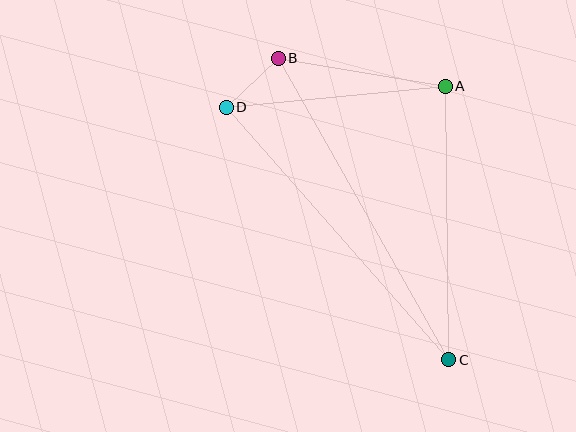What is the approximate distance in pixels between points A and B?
The distance between A and B is approximately 169 pixels.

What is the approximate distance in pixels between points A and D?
The distance between A and D is approximately 220 pixels.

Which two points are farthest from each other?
Points B and C are farthest from each other.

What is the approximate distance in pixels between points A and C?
The distance between A and C is approximately 274 pixels.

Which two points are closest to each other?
Points B and D are closest to each other.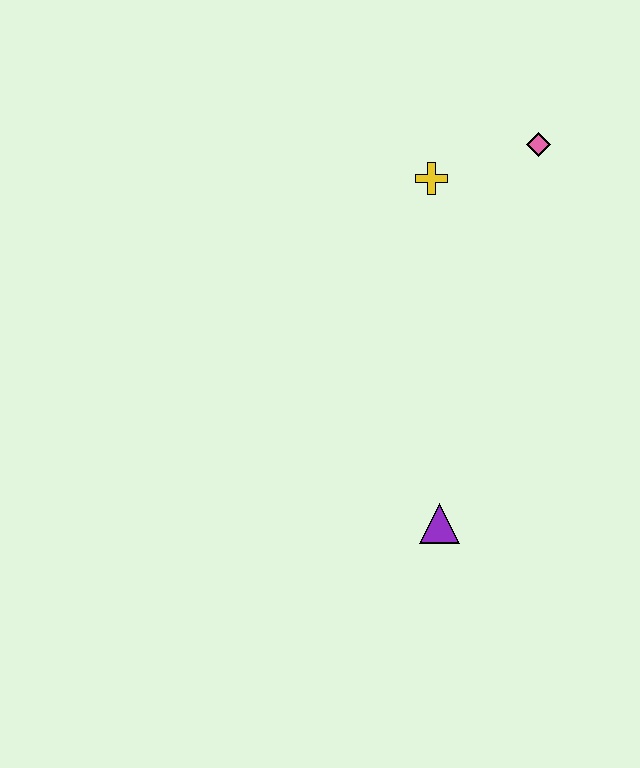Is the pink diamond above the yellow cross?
Yes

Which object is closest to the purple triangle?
The yellow cross is closest to the purple triangle.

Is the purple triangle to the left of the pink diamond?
Yes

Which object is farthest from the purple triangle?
The pink diamond is farthest from the purple triangle.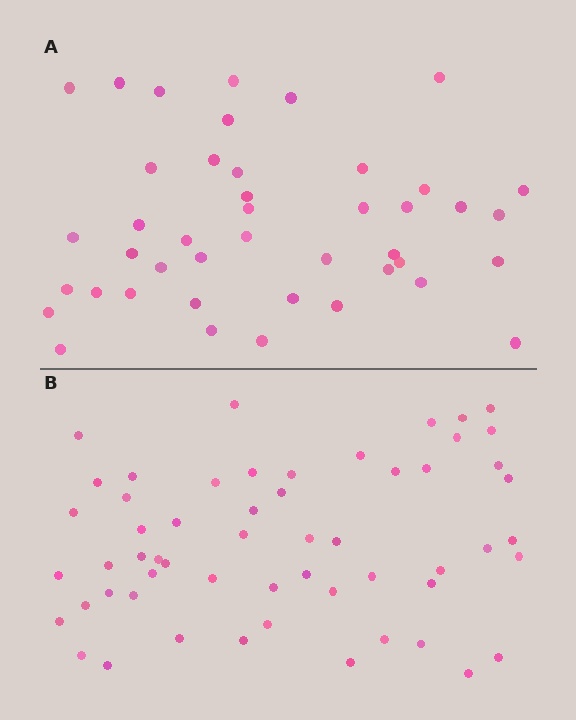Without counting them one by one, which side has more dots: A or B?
Region B (the bottom region) has more dots.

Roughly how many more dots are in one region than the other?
Region B has approximately 15 more dots than region A.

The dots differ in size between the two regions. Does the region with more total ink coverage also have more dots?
No. Region A has more total ink coverage because its dots are larger, but region B actually contains more individual dots. Total area can be misleading — the number of items is what matters here.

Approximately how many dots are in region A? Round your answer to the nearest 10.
About 40 dots. (The exact count is 43, which rounds to 40.)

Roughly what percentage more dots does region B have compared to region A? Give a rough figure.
About 30% more.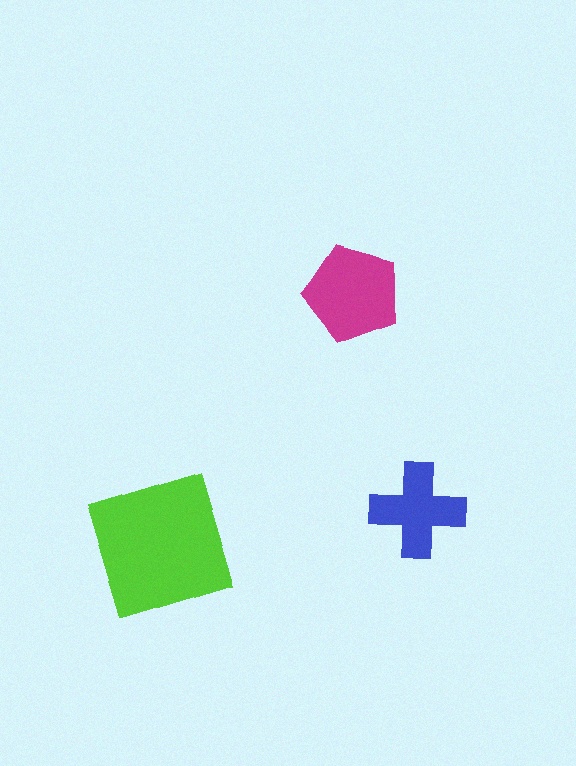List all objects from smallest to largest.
The blue cross, the magenta pentagon, the lime square.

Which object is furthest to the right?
The blue cross is rightmost.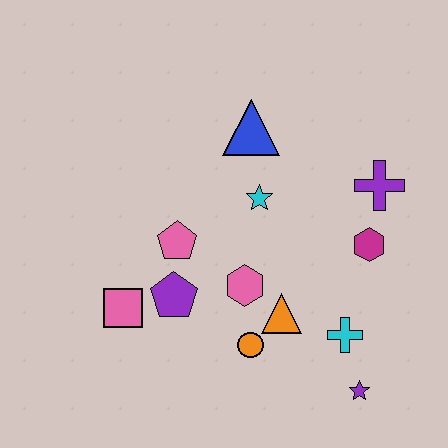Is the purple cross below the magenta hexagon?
No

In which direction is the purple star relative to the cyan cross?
The purple star is below the cyan cross.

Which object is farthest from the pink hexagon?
The purple cross is farthest from the pink hexagon.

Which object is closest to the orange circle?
The orange triangle is closest to the orange circle.